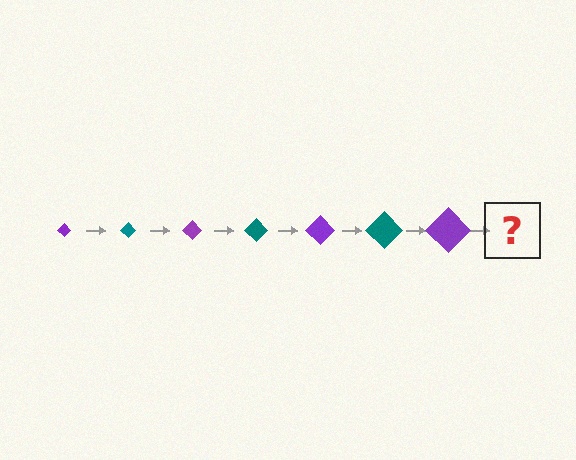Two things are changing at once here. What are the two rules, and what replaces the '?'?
The two rules are that the diamond grows larger each step and the color cycles through purple and teal. The '?' should be a teal diamond, larger than the previous one.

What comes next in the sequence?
The next element should be a teal diamond, larger than the previous one.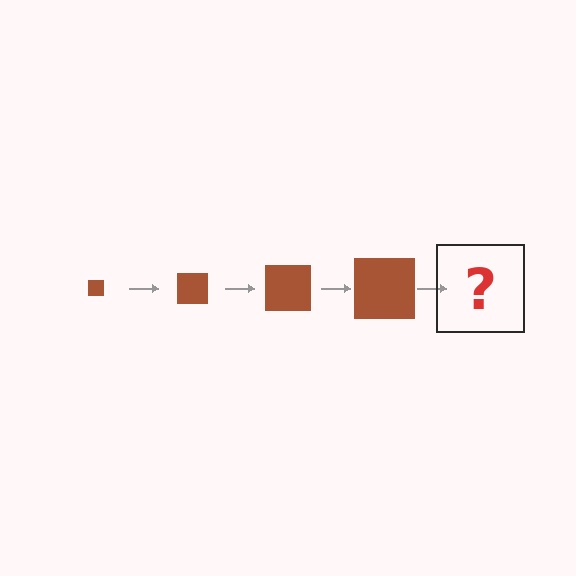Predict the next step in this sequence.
The next step is a brown square, larger than the previous one.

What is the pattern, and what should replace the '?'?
The pattern is that the square gets progressively larger each step. The '?' should be a brown square, larger than the previous one.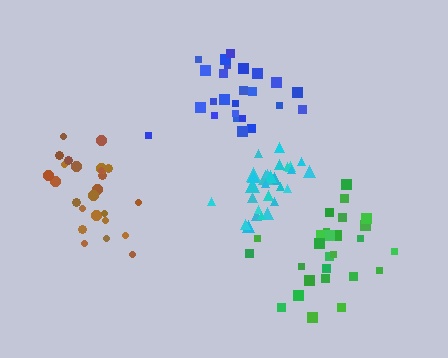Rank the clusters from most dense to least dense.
cyan, blue, green, brown.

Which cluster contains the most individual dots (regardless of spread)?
Cyan (28).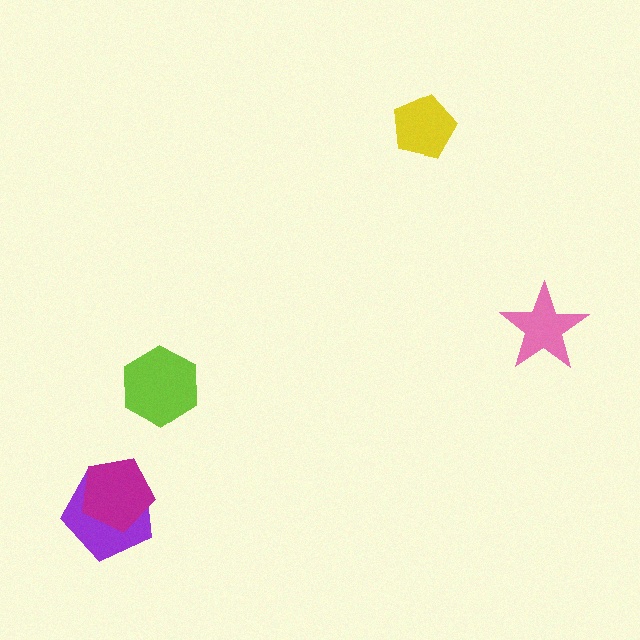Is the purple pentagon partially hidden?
Yes, it is partially covered by another shape.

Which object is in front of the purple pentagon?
The magenta pentagon is in front of the purple pentagon.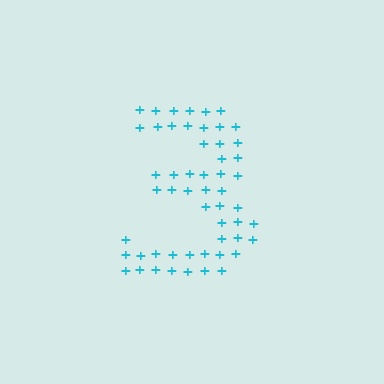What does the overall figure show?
The overall figure shows the digit 3.